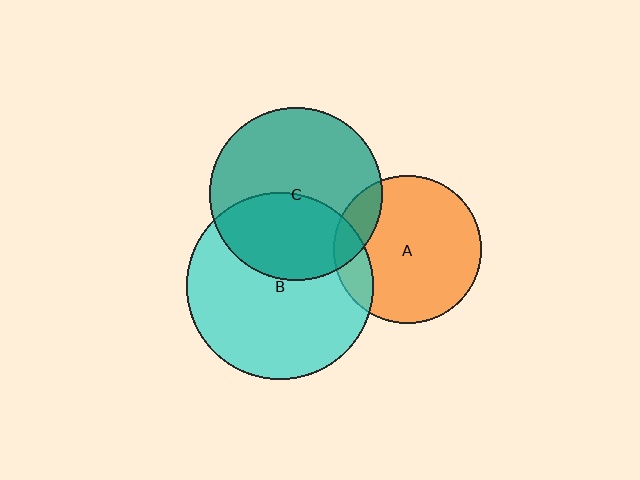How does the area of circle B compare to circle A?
Approximately 1.6 times.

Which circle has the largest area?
Circle B (cyan).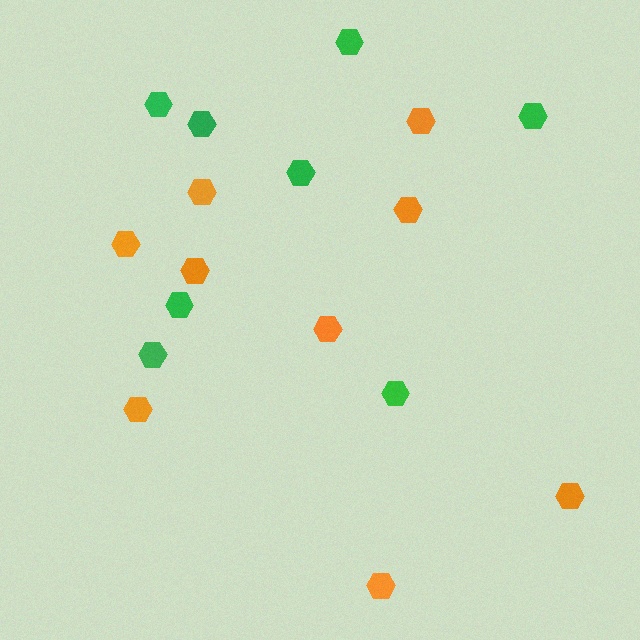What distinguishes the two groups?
There are 2 groups: one group of orange hexagons (9) and one group of green hexagons (8).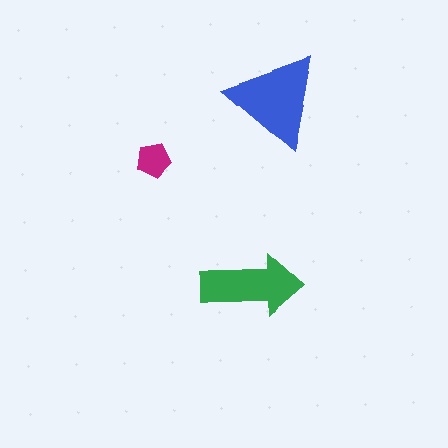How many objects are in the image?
There are 3 objects in the image.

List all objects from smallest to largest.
The magenta pentagon, the green arrow, the blue triangle.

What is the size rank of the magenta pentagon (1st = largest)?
3rd.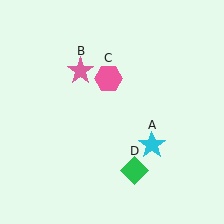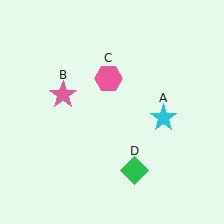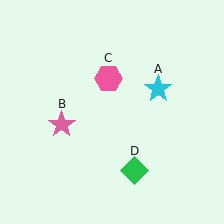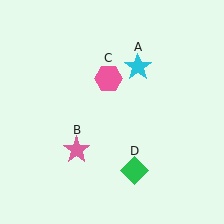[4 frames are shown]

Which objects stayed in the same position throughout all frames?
Pink hexagon (object C) and green diamond (object D) remained stationary.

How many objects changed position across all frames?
2 objects changed position: cyan star (object A), pink star (object B).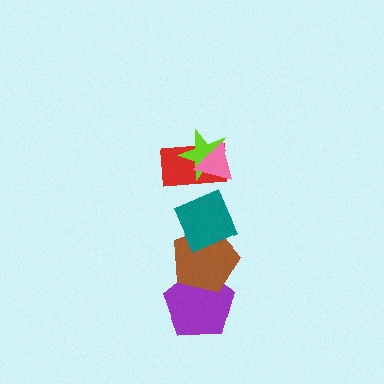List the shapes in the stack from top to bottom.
From top to bottom: the pink triangle, the lime star, the red rectangle, the teal diamond, the brown pentagon, the purple pentagon.